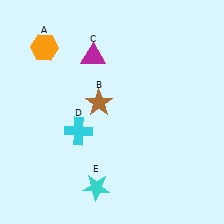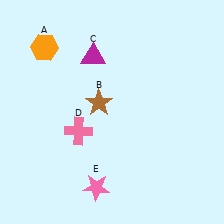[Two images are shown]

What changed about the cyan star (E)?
In Image 1, E is cyan. In Image 2, it changed to pink.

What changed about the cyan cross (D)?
In Image 1, D is cyan. In Image 2, it changed to pink.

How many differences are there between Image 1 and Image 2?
There are 2 differences between the two images.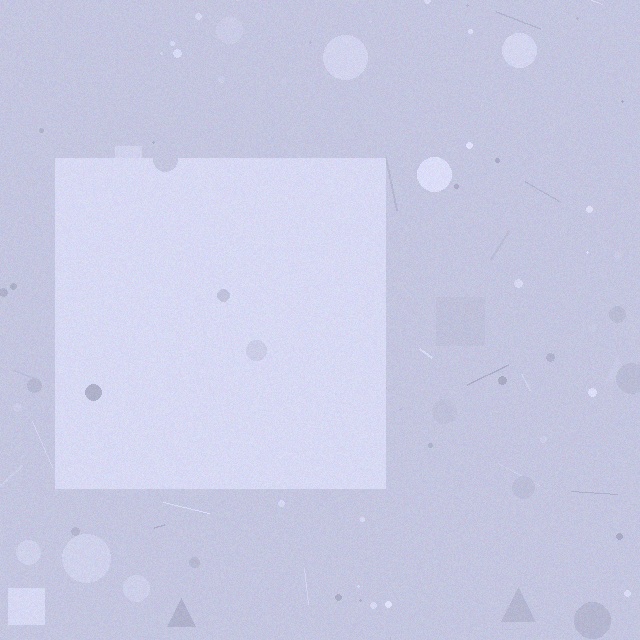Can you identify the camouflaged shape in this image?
The camouflaged shape is a square.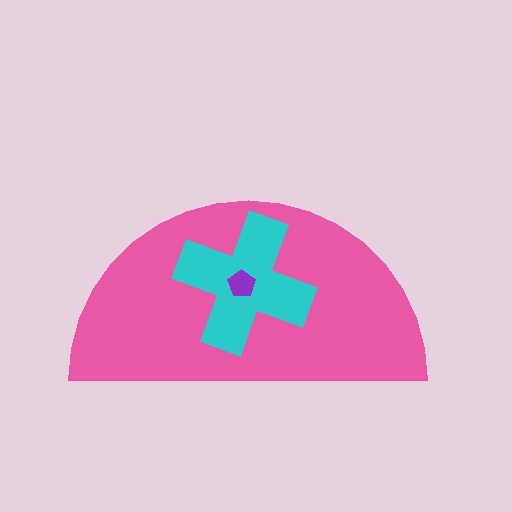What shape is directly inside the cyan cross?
The purple pentagon.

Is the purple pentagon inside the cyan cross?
Yes.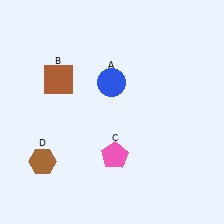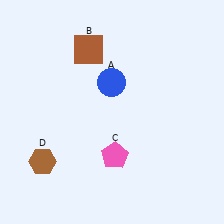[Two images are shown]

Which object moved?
The brown square (B) moved right.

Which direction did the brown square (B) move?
The brown square (B) moved right.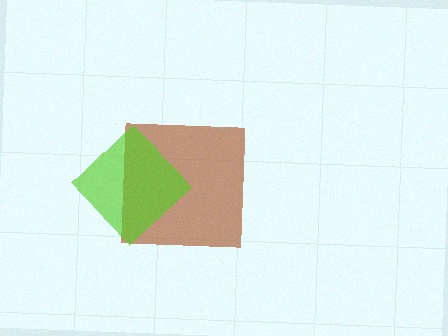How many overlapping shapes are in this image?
There are 2 overlapping shapes in the image.